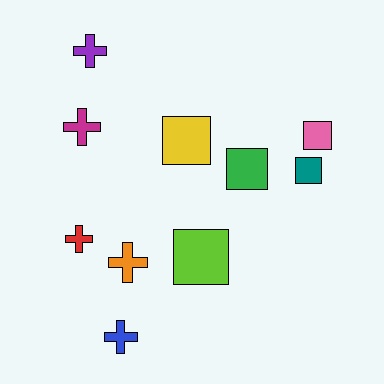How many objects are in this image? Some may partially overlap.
There are 10 objects.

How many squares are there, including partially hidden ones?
There are 5 squares.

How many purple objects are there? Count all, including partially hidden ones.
There is 1 purple object.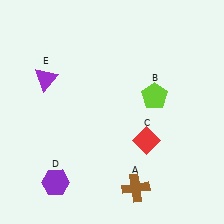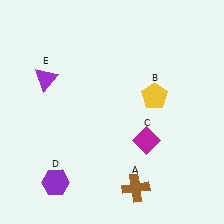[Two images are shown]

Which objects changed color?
B changed from lime to yellow. C changed from red to magenta.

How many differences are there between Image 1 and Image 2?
There are 2 differences between the two images.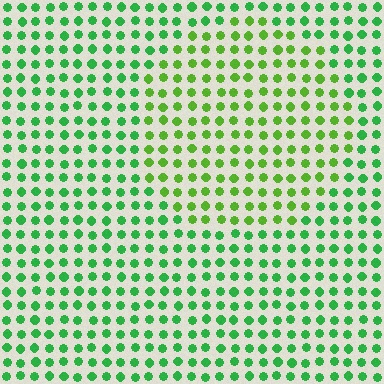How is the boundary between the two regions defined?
The boundary is defined purely by a slight shift in hue (about 30 degrees). Spacing, size, and orientation are identical on both sides.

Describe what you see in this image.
The image is filled with small green elements in a uniform arrangement. A circle-shaped region is visible where the elements are tinted to a slightly different hue, forming a subtle color boundary.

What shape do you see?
I see a circle.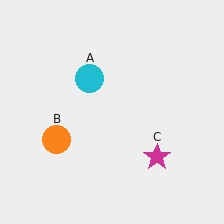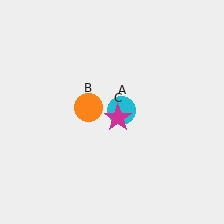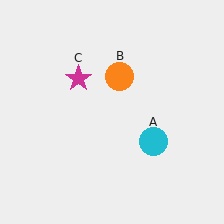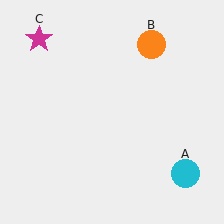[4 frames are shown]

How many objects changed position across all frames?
3 objects changed position: cyan circle (object A), orange circle (object B), magenta star (object C).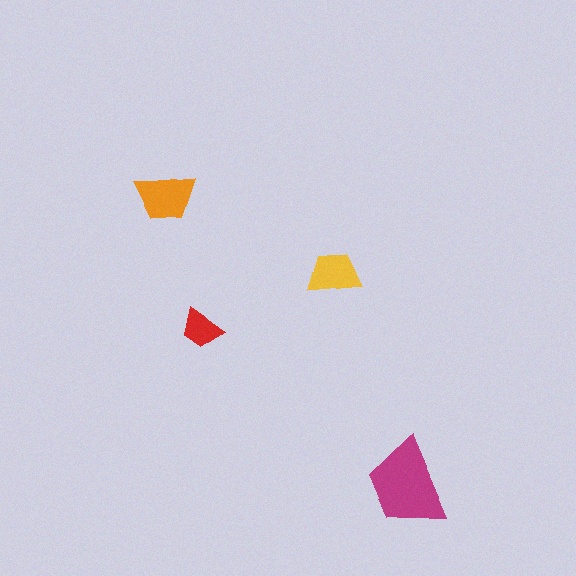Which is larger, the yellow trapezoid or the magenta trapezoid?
The magenta one.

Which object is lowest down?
The magenta trapezoid is bottommost.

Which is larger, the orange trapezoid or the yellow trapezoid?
The orange one.